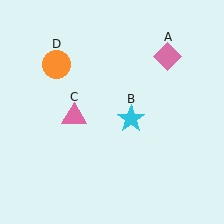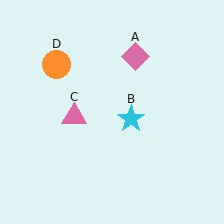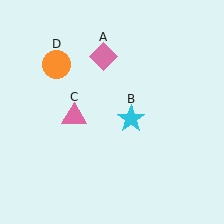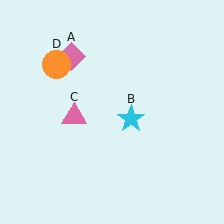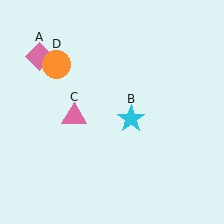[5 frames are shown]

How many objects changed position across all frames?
1 object changed position: pink diamond (object A).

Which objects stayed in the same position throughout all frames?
Cyan star (object B) and pink triangle (object C) and orange circle (object D) remained stationary.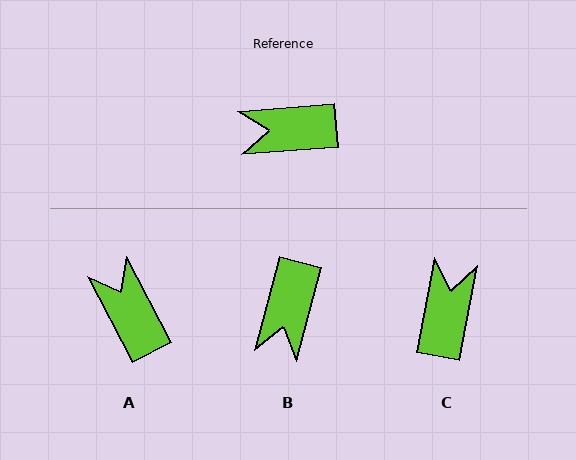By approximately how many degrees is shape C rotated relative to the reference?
Approximately 105 degrees clockwise.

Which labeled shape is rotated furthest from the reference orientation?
C, about 105 degrees away.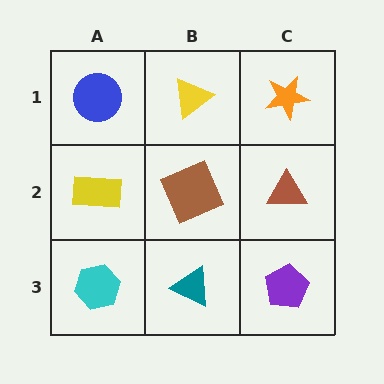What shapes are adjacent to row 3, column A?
A yellow rectangle (row 2, column A), a teal triangle (row 3, column B).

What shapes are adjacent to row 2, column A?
A blue circle (row 1, column A), a cyan hexagon (row 3, column A), a brown square (row 2, column B).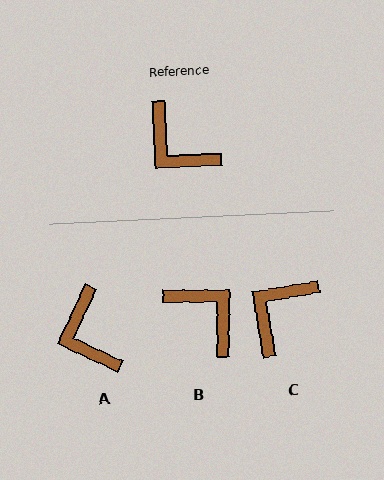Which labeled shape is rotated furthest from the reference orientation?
B, about 178 degrees away.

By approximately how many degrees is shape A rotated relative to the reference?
Approximately 27 degrees clockwise.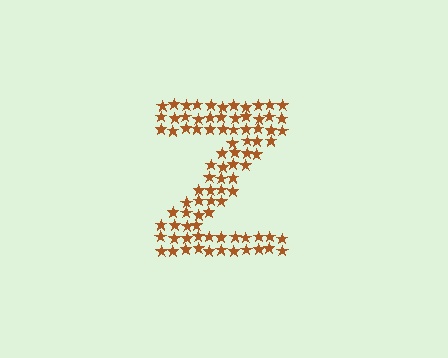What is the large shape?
The large shape is the letter Z.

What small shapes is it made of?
It is made of small stars.